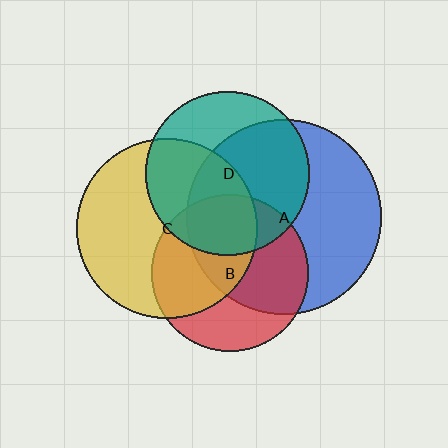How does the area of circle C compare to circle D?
Approximately 1.2 times.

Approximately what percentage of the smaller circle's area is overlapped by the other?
Approximately 30%.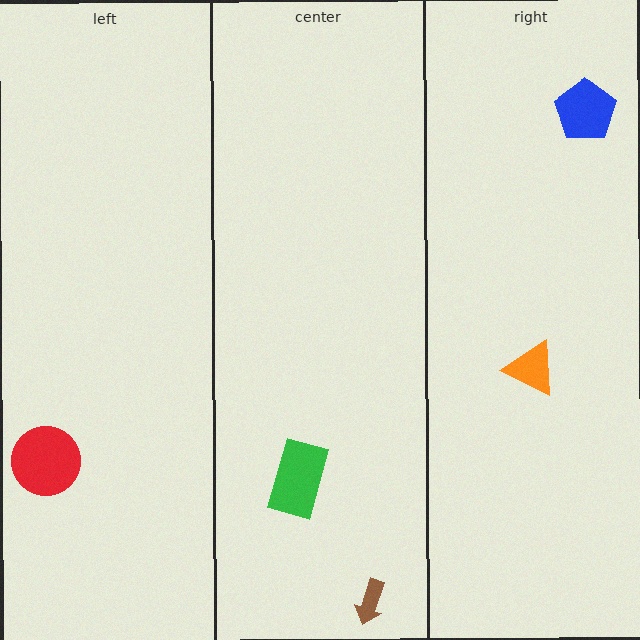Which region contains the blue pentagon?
The right region.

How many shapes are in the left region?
1.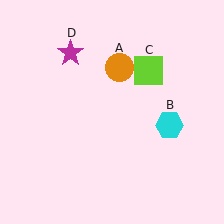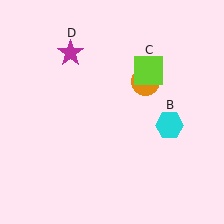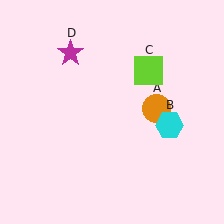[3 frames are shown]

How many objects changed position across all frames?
1 object changed position: orange circle (object A).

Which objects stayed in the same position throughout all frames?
Cyan hexagon (object B) and lime square (object C) and magenta star (object D) remained stationary.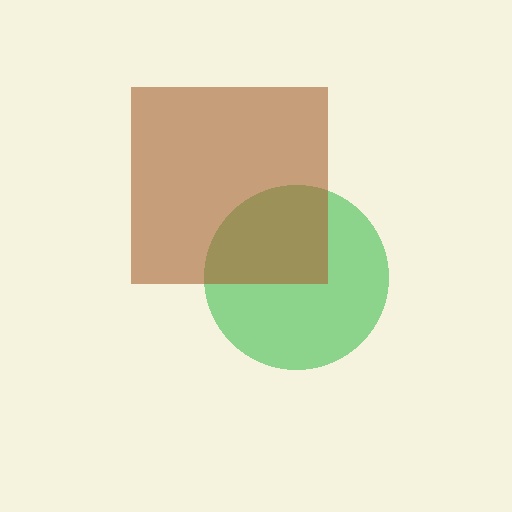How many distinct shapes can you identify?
There are 2 distinct shapes: a green circle, a brown square.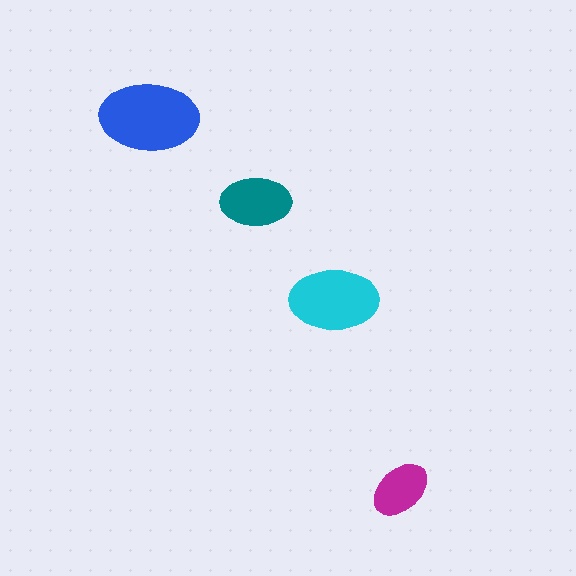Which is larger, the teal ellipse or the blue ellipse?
The blue one.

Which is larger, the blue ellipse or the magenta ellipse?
The blue one.